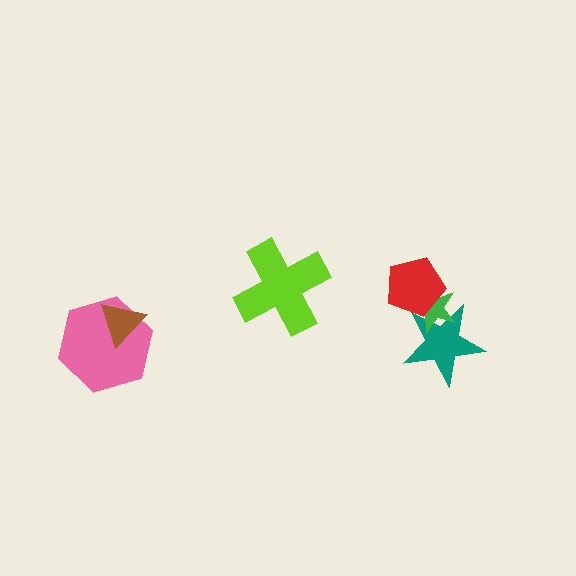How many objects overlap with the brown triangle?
1 object overlaps with the brown triangle.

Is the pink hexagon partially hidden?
Yes, it is partially covered by another shape.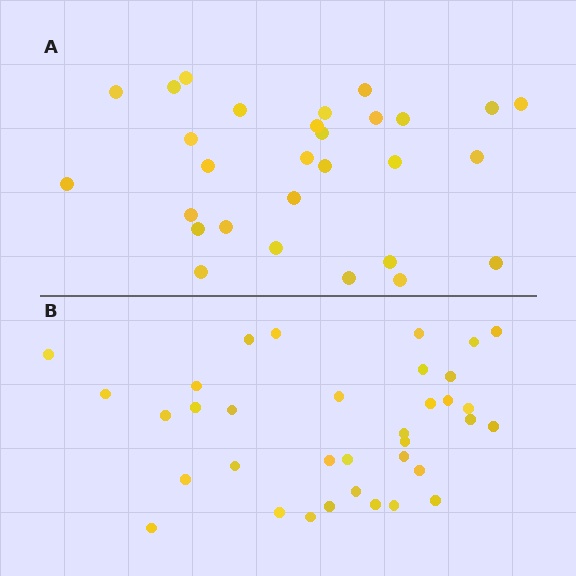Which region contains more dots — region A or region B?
Region B (the bottom region) has more dots.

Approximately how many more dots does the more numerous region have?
Region B has about 6 more dots than region A.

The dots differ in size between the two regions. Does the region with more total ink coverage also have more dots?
No. Region A has more total ink coverage because its dots are larger, but region B actually contains more individual dots. Total area can be misleading — the number of items is what matters here.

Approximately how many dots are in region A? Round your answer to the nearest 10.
About 30 dots. (The exact count is 29, which rounds to 30.)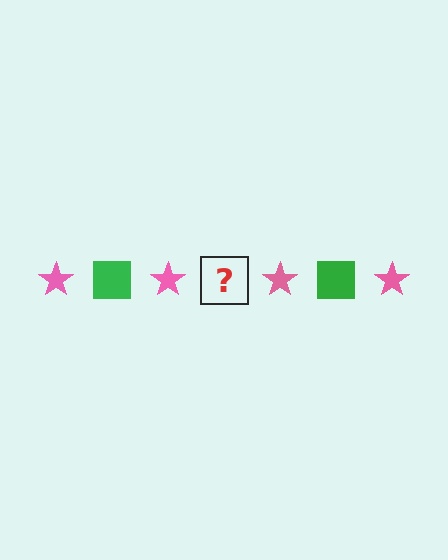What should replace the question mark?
The question mark should be replaced with a green square.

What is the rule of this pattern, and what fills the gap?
The rule is that the pattern alternates between pink star and green square. The gap should be filled with a green square.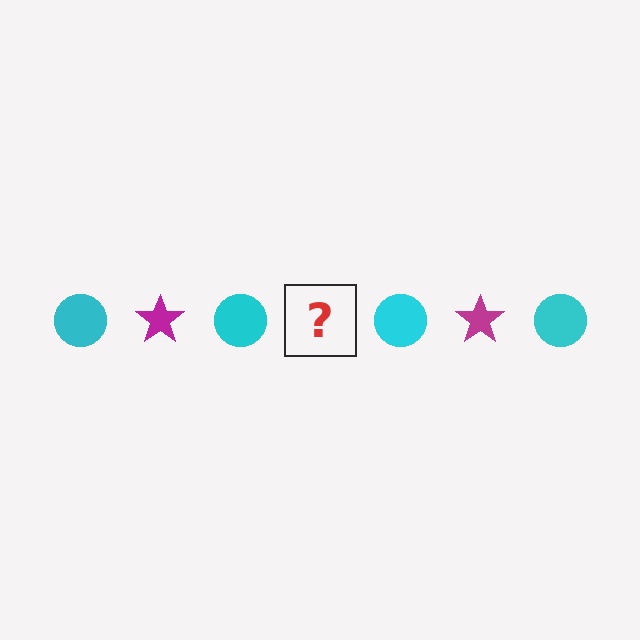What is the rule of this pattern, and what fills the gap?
The rule is that the pattern alternates between cyan circle and magenta star. The gap should be filled with a magenta star.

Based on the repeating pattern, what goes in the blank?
The blank should be a magenta star.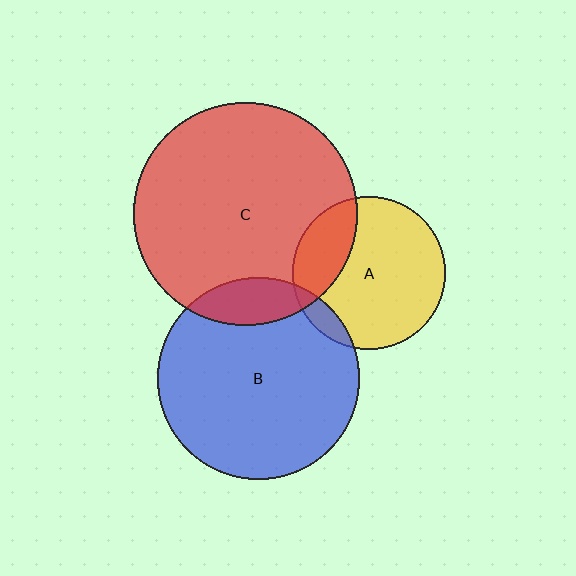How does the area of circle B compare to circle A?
Approximately 1.7 times.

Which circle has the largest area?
Circle C (red).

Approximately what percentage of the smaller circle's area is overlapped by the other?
Approximately 10%.